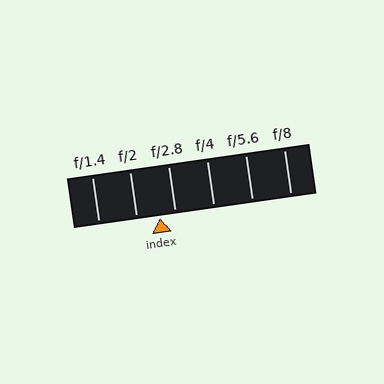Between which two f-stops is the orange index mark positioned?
The index mark is between f/2 and f/2.8.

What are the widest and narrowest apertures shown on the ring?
The widest aperture shown is f/1.4 and the narrowest is f/8.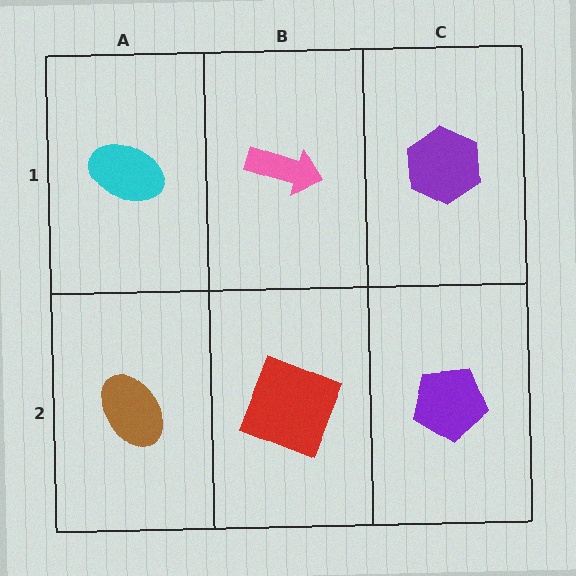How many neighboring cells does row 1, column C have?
2.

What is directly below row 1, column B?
A red square.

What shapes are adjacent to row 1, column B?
A red square (row 2, column B), a cyan ellipse (row 1, column A), a purple hexagon (row 1, column C).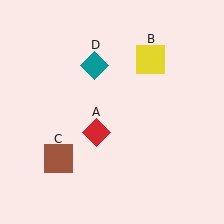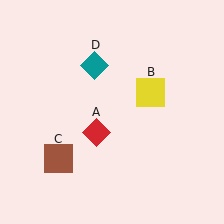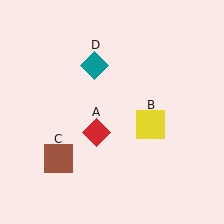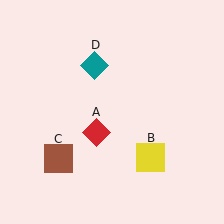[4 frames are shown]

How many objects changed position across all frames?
1 object changed position: yellow square (object B).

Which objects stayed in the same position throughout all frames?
Red diamond (object A) and brown square (object C) and teal diamond (object D) remained stationary.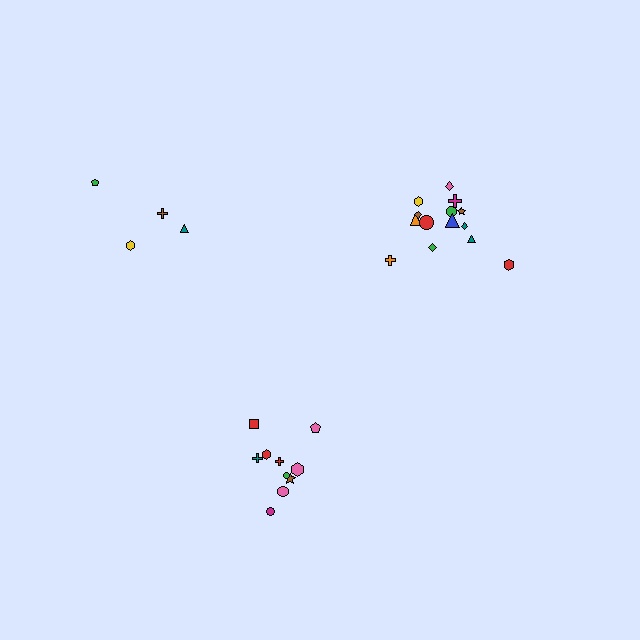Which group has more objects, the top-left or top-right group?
The top-right group.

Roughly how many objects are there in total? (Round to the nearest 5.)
Roughly 30 objects in total.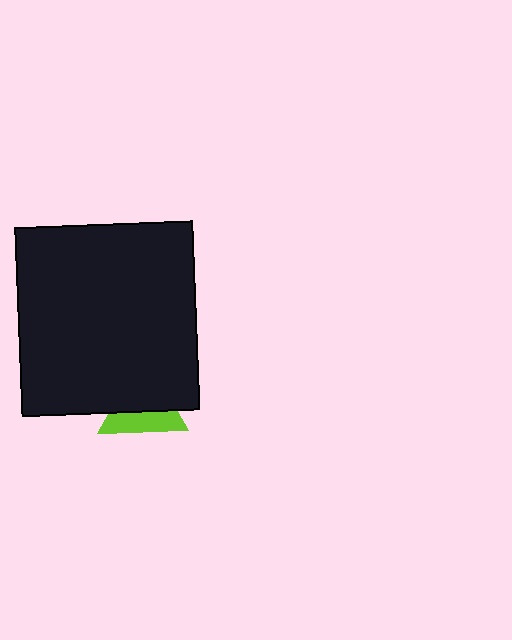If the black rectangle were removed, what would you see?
You would see the complete lime triangle.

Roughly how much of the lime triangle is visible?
A small part of it is visible (roughly 44%).